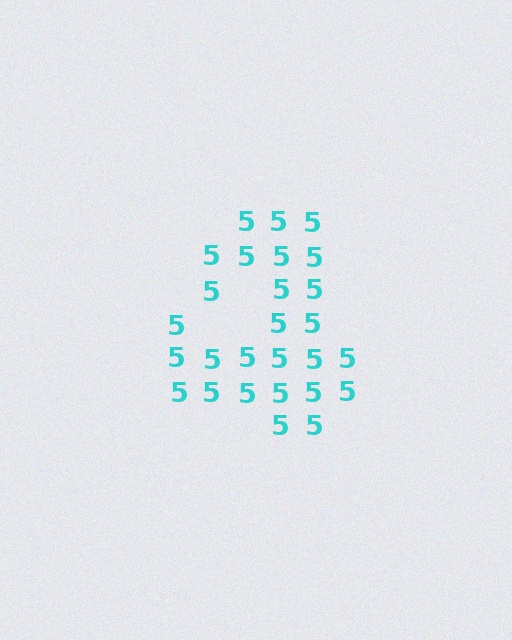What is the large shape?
The large shape is the digit 4.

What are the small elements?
The small elements are digit 5's.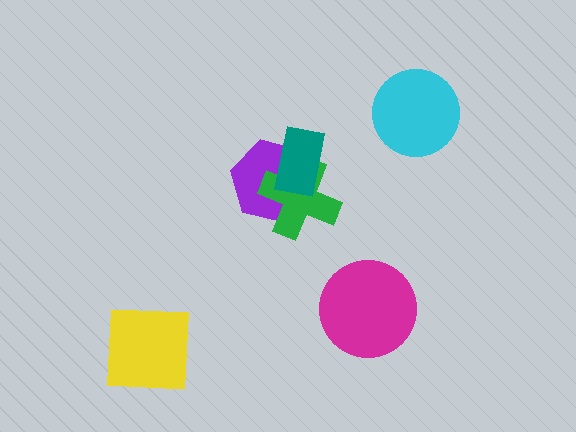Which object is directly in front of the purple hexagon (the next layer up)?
The green cross is directly in front of the purple hexagon.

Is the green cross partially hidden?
Yes, it is partially covered by another shape.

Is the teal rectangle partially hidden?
No, no other shape covers it.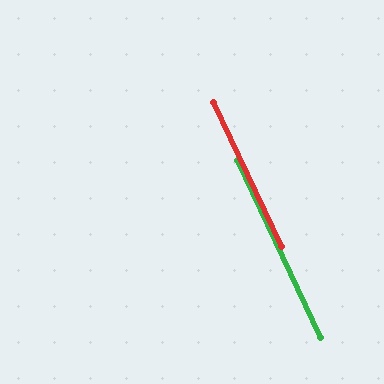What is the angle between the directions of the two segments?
Approximately 0 degrees.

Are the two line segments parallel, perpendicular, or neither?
Parallel — their directions differ by only 0.0°.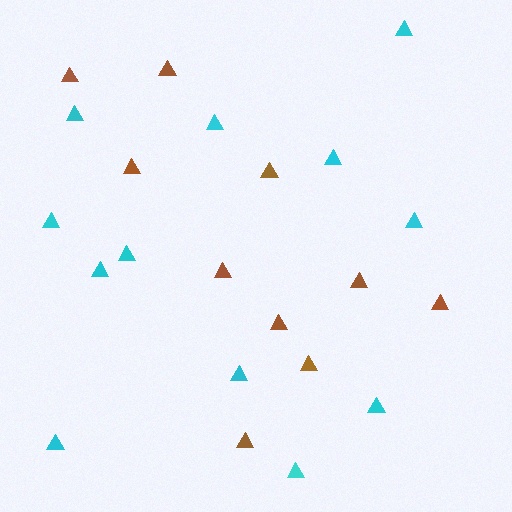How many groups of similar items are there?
There are 2 groups: one group of brown triangles (10) and one group of cyan triangles (12).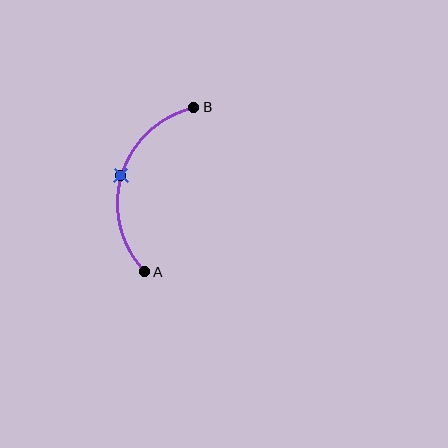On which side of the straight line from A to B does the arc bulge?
The arc bulges to the left of the straight line connecting A and B.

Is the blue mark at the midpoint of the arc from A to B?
Yes. The blue mark lies on the arc at equal arc-length from both A and B — it is the arc midpoint.